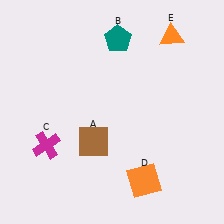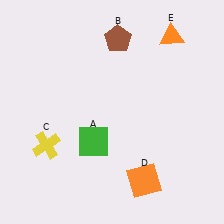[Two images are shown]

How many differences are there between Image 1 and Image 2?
There are 3 differences between the two images.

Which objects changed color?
A changed from brown to green. B changed from teal to brown. C changed from magenta to yellow.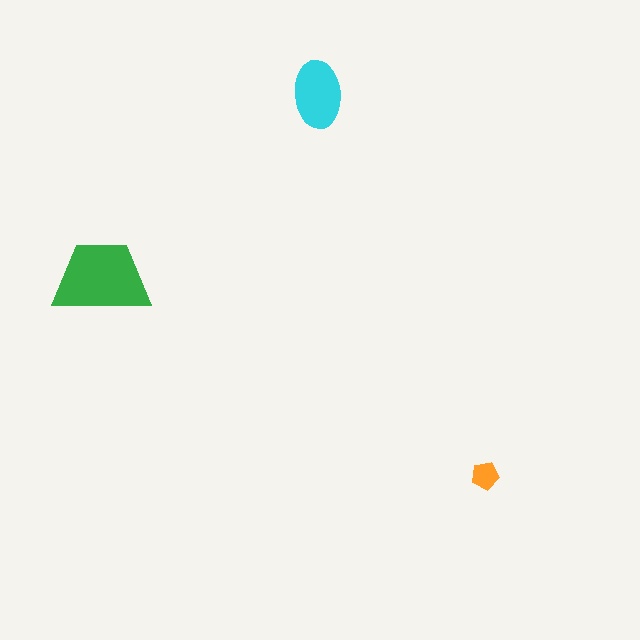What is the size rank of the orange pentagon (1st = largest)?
3rd.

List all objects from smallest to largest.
The orange pentagon, the cyan ellipse, the green trapezoid.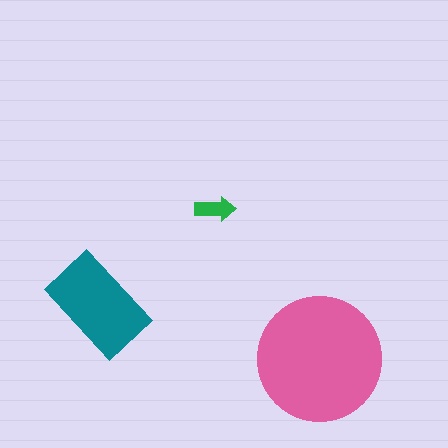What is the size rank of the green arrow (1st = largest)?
3rd.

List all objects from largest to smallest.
The pink circle, the teal rectangle, the green arrow.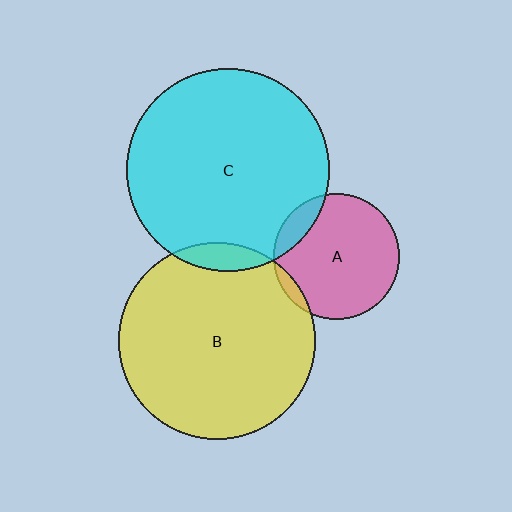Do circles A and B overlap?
Yes.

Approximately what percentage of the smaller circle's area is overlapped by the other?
Approximately 5%.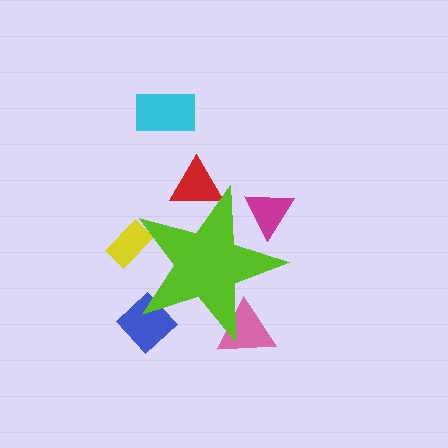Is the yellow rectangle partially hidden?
Yes, the yellow rectangle is partially hidden behind the lime star.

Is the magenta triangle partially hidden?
Yes, the magenta triangle is partially hidden behind the lime star.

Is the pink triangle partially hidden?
Yes, the pink triangle is partially hidden behind the lime star.